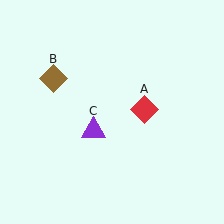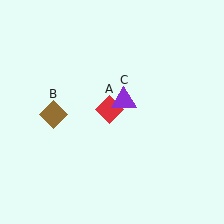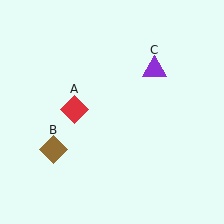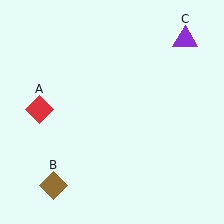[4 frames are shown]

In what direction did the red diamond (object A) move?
The red diamond (object A) moved left.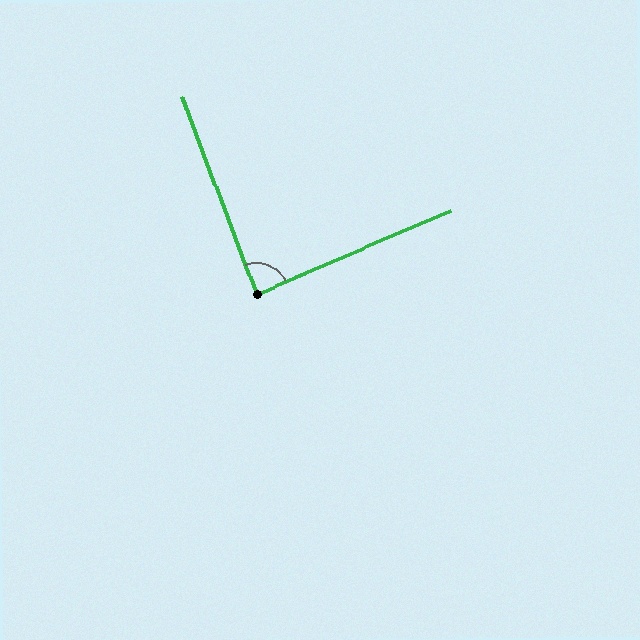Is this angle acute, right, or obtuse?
It is approximately a right angle.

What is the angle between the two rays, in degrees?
Approximately 87 degrees.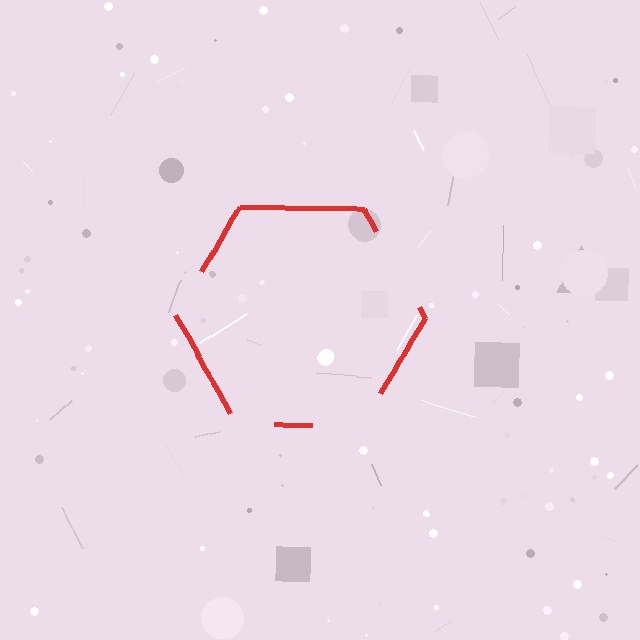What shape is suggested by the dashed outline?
The dashed outline suggests a hexagon.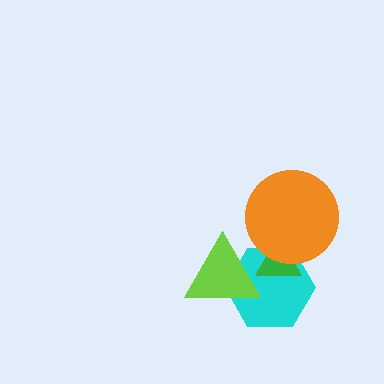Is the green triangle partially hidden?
Yes, it is partially covered by another shape.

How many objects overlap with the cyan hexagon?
3 objects overlap with the cyan hexagon.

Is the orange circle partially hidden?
No, no other shape covers it.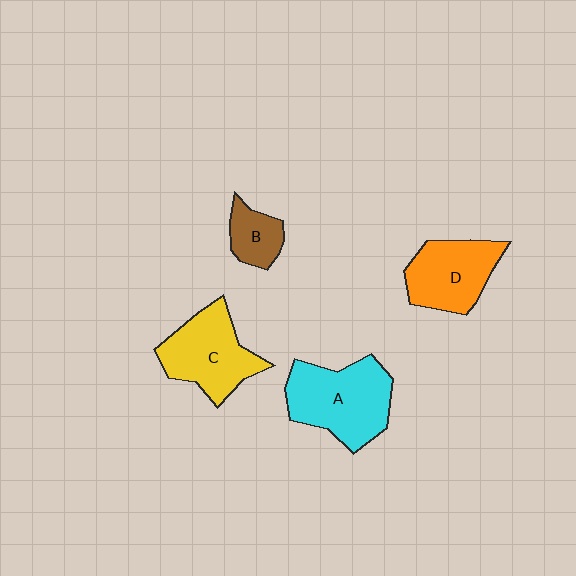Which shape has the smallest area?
Shape B (brown).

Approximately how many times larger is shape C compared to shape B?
Approximately 2.2 times.